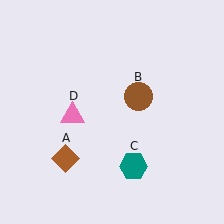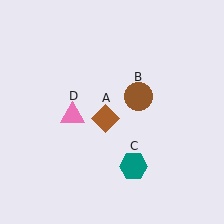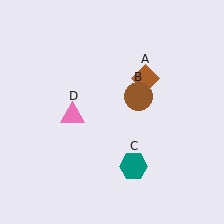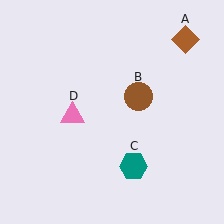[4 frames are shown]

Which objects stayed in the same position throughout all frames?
Brown circle (object B) and teal hexagon (object C) and pink triangle (object D) remained stationary.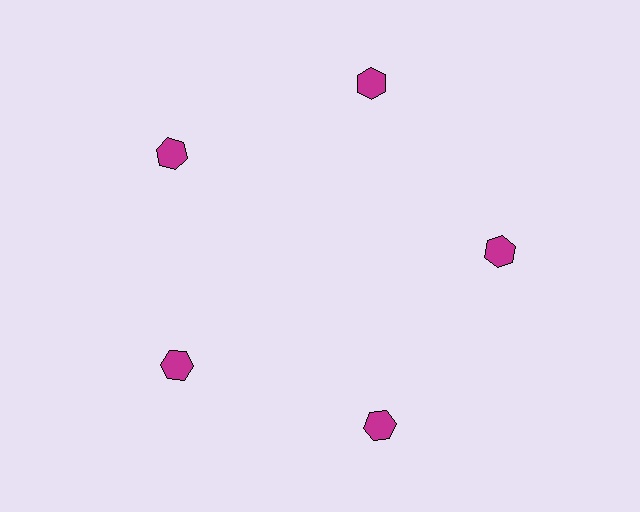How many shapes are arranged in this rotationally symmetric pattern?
There are 5 shapes, arranged in 5 groups of 1.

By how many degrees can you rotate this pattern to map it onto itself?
The pattern maps onto itself every 72 degrees of rotation.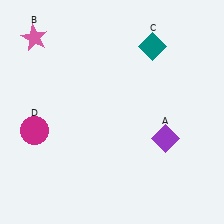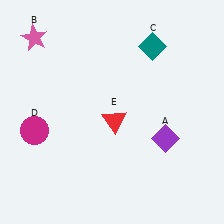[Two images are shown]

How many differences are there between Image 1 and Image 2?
There is 1 difference between the two images.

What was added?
A red triangle (E) was added in Image 2.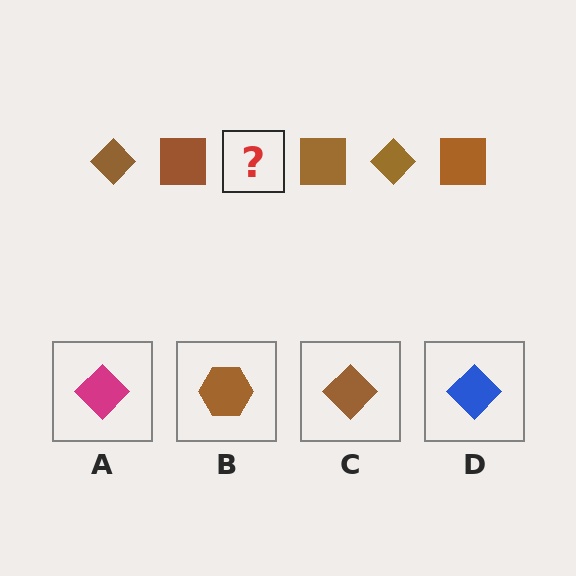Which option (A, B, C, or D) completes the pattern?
C.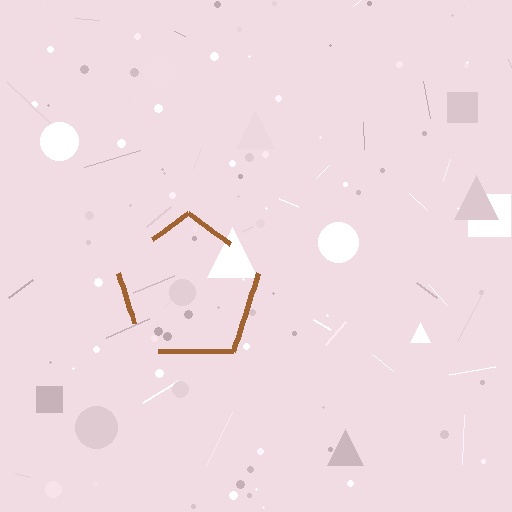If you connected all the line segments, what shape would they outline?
They would outline a pentagon.